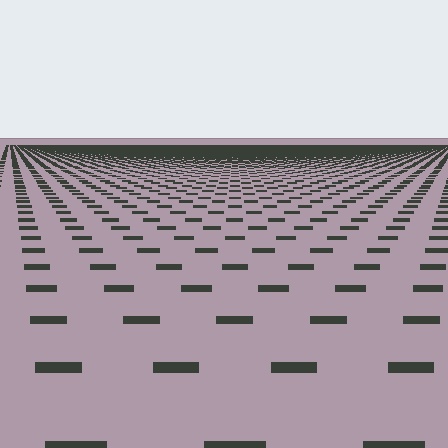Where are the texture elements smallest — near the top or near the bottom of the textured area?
Near the top.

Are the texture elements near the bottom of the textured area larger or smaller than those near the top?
Larger. Near the bottom, elements are closer to the viewer and appear at a bigger on-screen size.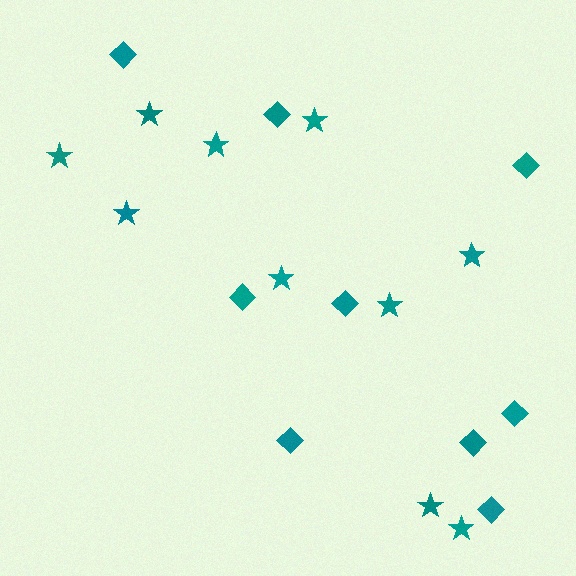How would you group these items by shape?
There are 2 groups: one group of stars (10) and one group of diamonds (9).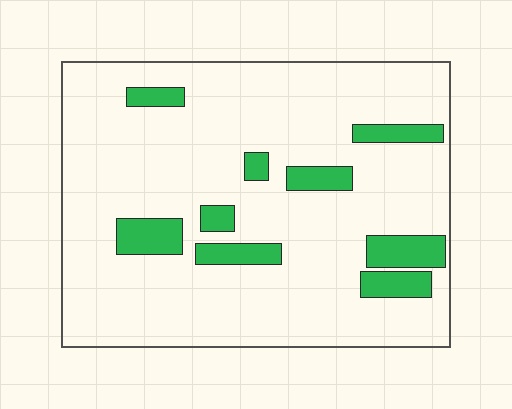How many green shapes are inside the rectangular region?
9.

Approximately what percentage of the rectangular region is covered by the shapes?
Approximately 15%.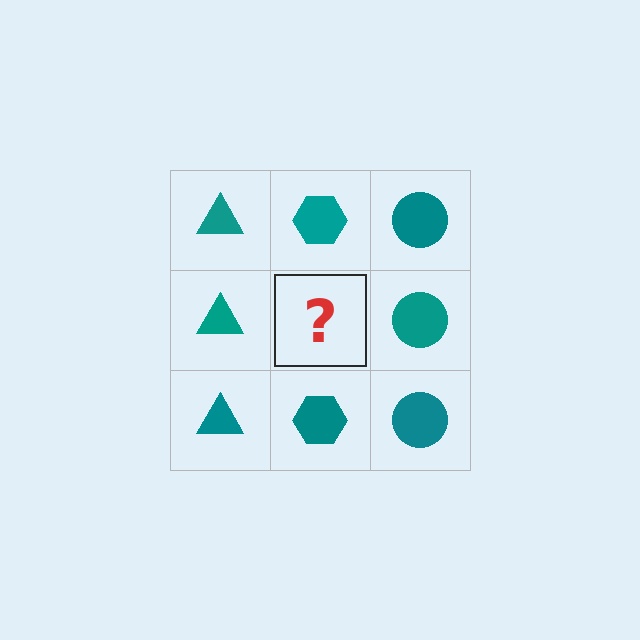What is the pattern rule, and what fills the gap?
The rule is that each column has a consistent shape. The gap should be filled with a teal hexagon.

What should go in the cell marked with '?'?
The missing cell should contain a teal hexagon.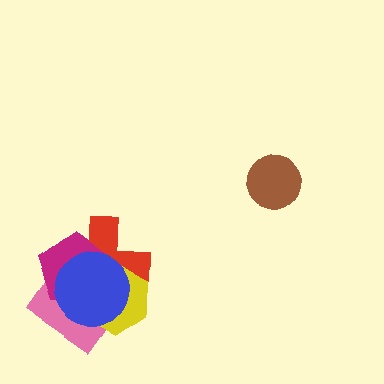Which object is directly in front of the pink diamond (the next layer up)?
The magenta pentagon is directly in front of the pink diamond.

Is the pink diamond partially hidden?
Yes, it is partially covered by another shape.